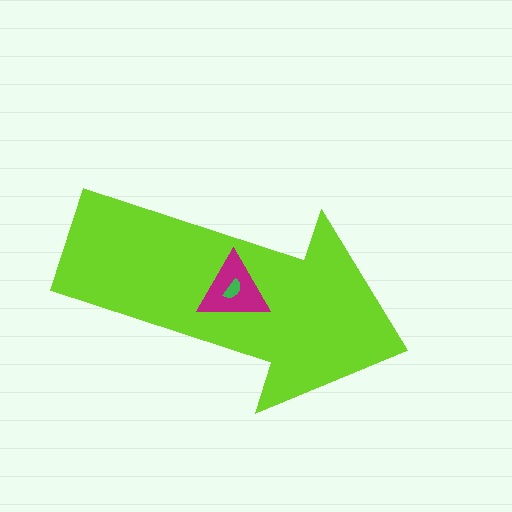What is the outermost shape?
The lime arrow.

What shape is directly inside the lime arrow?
The magenta triangle.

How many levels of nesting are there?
3.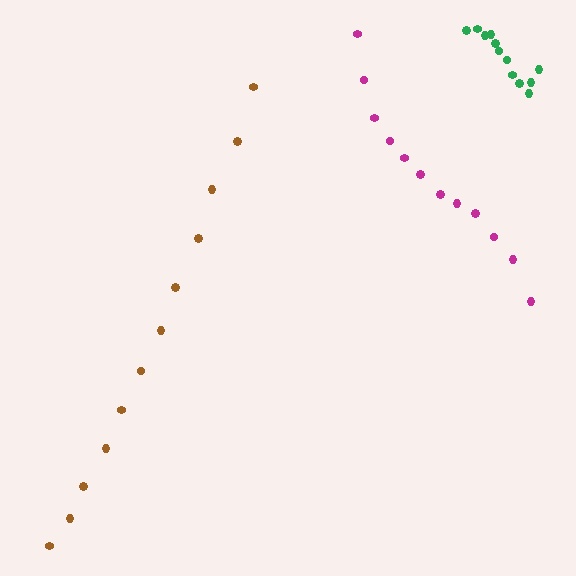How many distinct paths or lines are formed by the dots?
There are 3 distinct paths.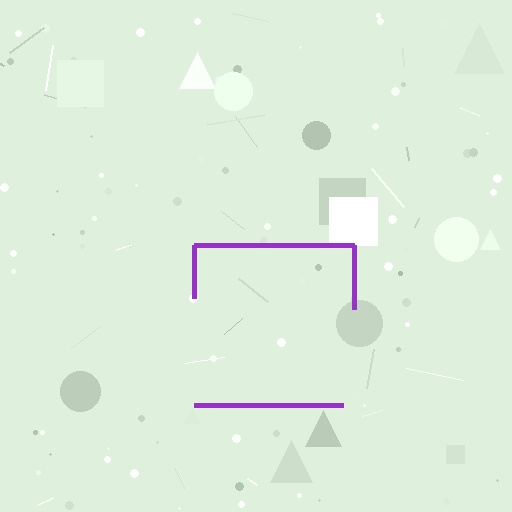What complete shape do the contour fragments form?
The contour fragments form a square.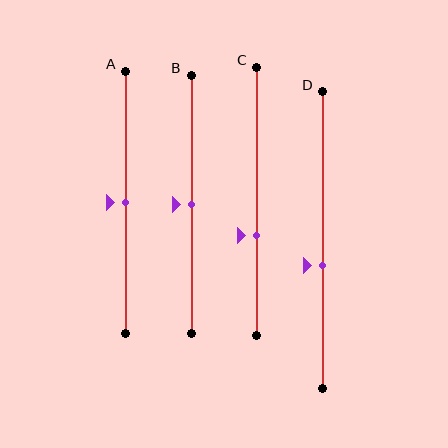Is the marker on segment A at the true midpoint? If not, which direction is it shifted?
Yes, the marker on segment A is at the true midpoint.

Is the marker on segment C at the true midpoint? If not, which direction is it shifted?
No, the marker on segment C is shifted downward by about 13% of the segment length.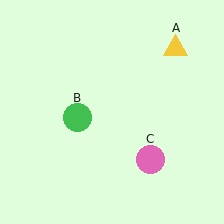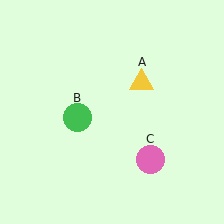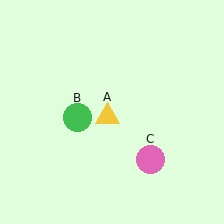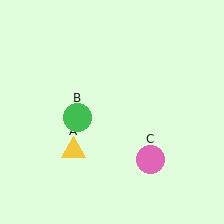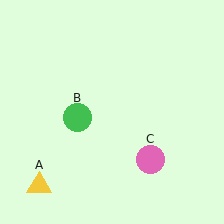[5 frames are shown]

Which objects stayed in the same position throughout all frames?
Green circle (object B) and pink circle (object C) remained stationary.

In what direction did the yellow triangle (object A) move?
The yellow triangle (object A) moved down and to the left.